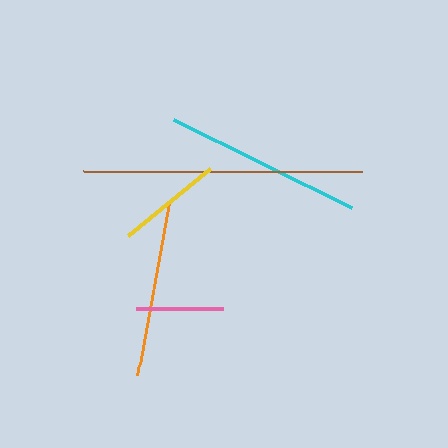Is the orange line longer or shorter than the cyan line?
The cyan line is longer than the orange line.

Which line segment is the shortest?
The pink line is the shortest at approximately 87 pixels.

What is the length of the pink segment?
The pink segment is approximately 87 pixels long.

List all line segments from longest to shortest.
From longest to shortest: brown, cyan, orange, yellow, pink.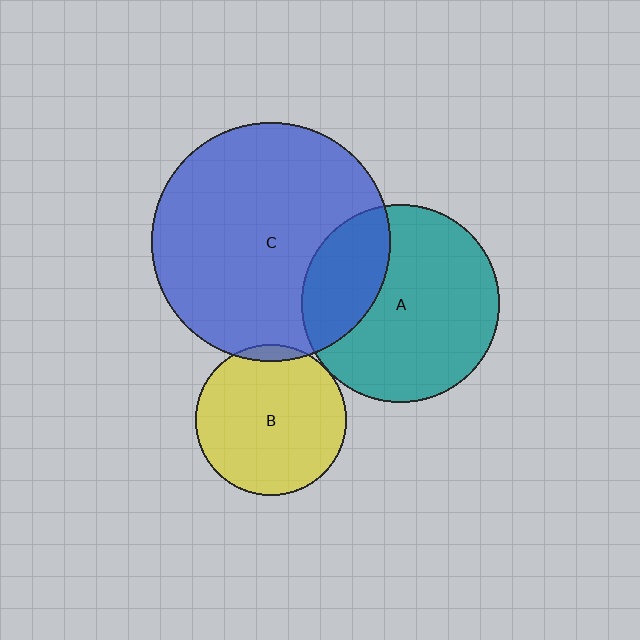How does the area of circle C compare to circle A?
Approximately 1.5 times.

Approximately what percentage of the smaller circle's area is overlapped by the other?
Approximately 30%.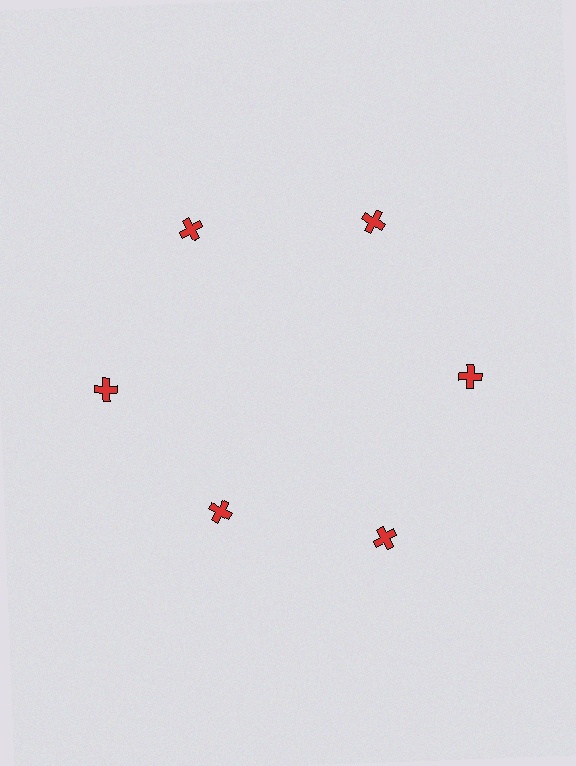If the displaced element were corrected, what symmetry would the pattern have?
It would have 6-fold rotational symmetry — the pattern would map onto itself every 60 degrees.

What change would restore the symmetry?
The symmetry would be restored by moving it outward, back onto the ring so that all 6 crosses sit at equal angles and equal distance from the center.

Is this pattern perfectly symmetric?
No. The 6 red crosses are arranged in a ring, but one element near the 7 o'clock position is pulled inward toward the center, breaking the 6-fold rotational symmetry.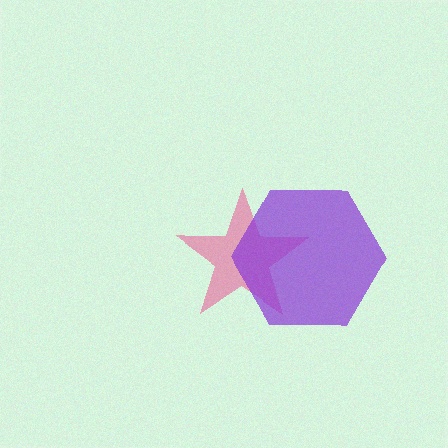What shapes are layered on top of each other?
The layered shapes are: a pink star, a purple hexagon.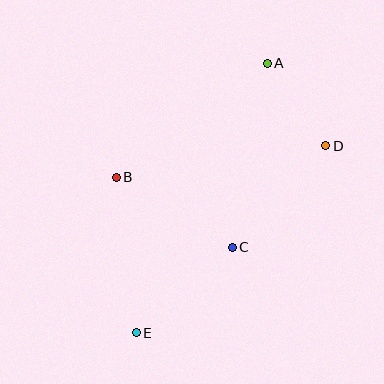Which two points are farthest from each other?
Points A and E are farthest from each other.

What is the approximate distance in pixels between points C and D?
The distance between C and D is approximately 138 pixels.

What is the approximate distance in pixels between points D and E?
The distance between D and E is approximately 266 pixels.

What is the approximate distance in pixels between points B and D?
The distance between B and D is approximately 212 pixels.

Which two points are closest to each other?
Points A and D are closest to each other.